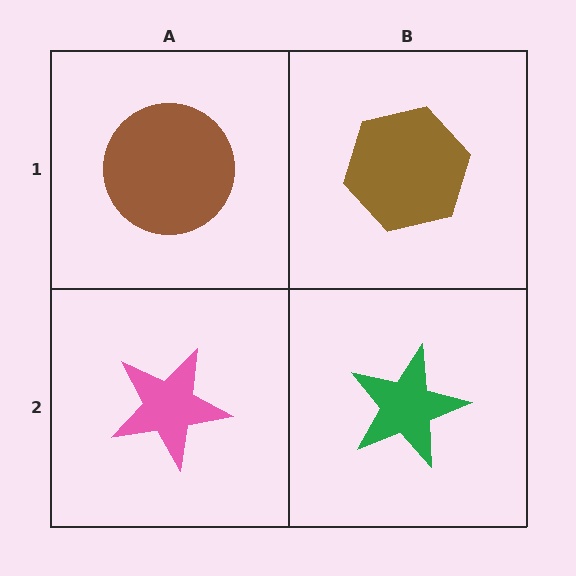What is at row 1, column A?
A brown circle.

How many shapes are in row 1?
2 shapes.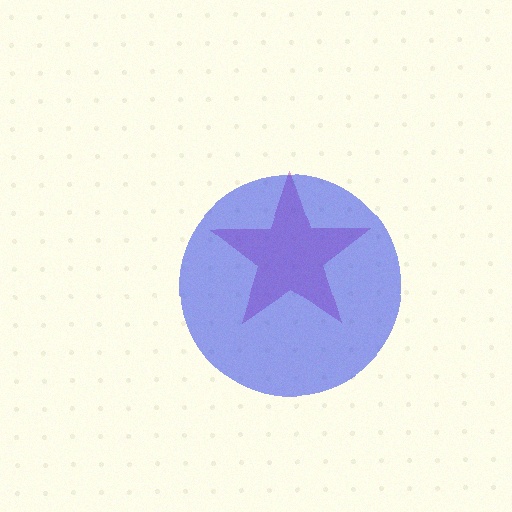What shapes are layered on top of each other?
The layered shapes are: a magenta star, a blue circle.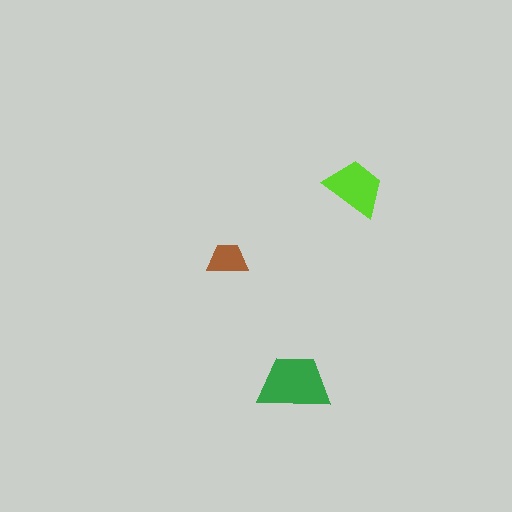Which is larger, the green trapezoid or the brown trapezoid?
The green one.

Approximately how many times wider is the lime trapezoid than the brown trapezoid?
About 1.5 times wider.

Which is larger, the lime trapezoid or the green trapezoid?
The green one.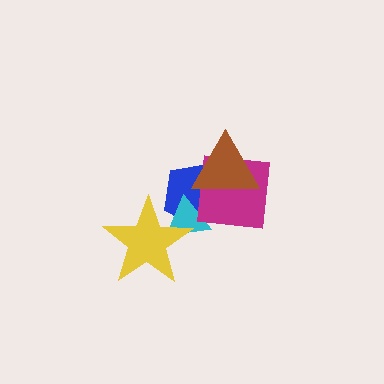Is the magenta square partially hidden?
Yes, it is partially covered by another shape.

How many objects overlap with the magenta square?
3 objects overlap with the magenta square.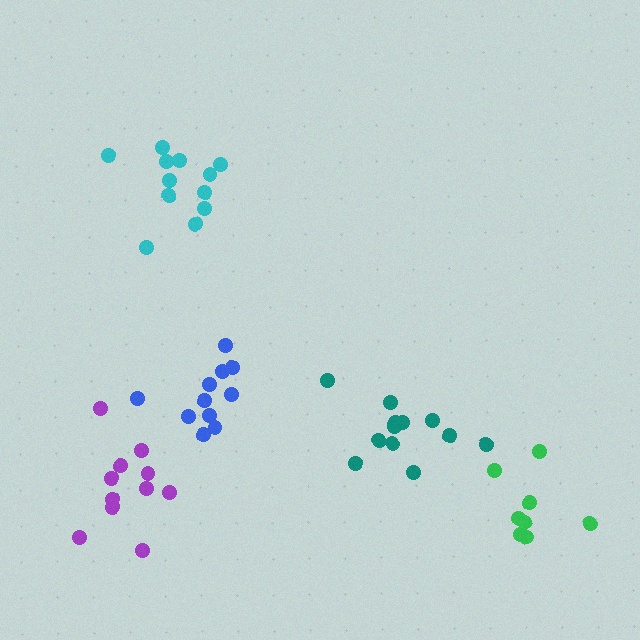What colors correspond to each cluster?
The clusters are colored: green, purple, blue, cyan, teal.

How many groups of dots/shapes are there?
There are 5 groups.